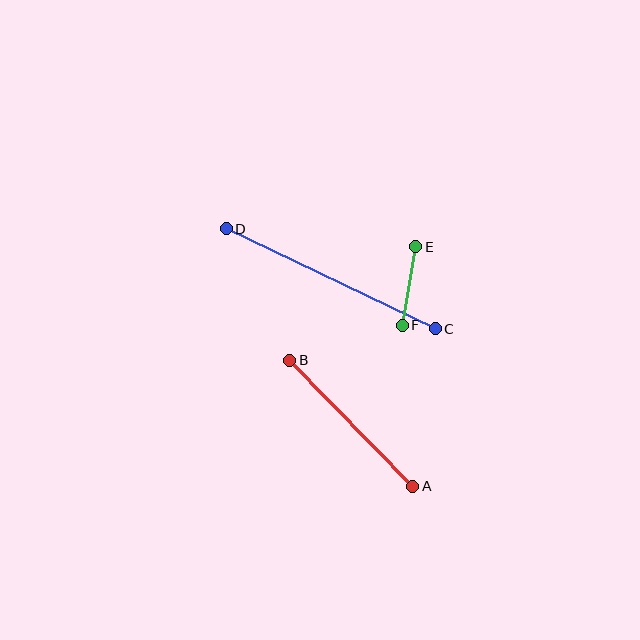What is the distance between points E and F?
The distance is approximately 80 pixels.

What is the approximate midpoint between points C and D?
The midpoint is at approximately (331, 279) pixels.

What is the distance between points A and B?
The distance is approximately 176 pixels.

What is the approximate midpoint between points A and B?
The midpoint is at approximately (351, 423) pixels.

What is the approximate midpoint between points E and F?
The midpoint is at approximately (409, 286) pixels.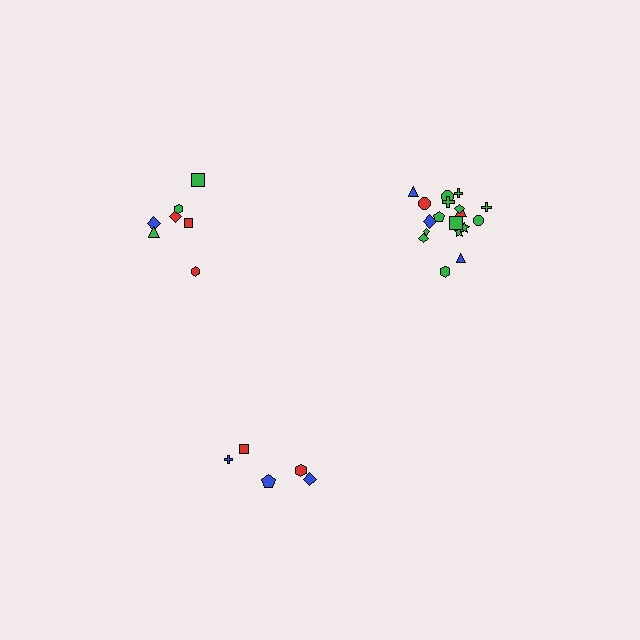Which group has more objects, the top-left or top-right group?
The top-right group.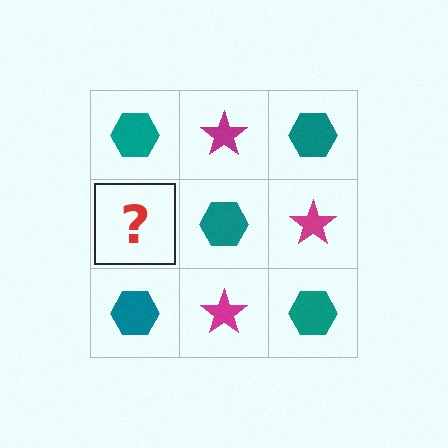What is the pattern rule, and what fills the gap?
The rule is that it alternates teal hexagon and magenta star in a checkerboard pattern. The gap should be filled with a magenta star.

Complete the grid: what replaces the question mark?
The question mark should be replaced with a magenta star.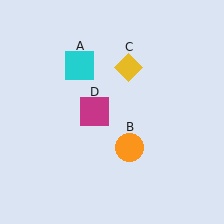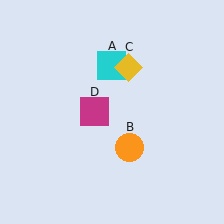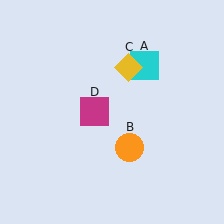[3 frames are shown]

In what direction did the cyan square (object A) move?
The cyan square (object A) moved right.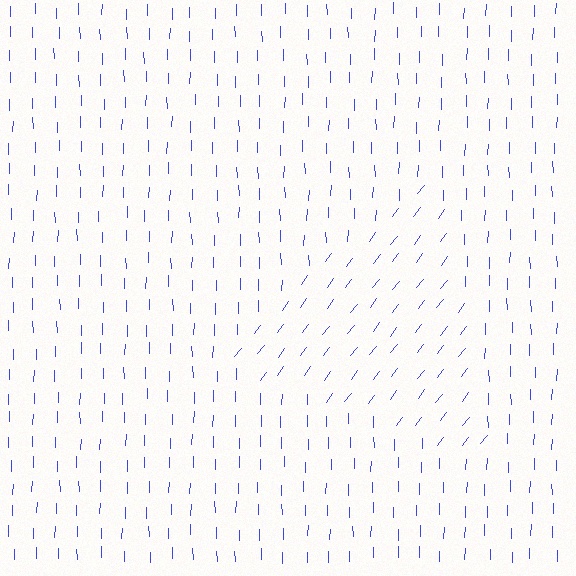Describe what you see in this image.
The image is filled with small blue line segments. A triangle region in the image has lines oriented differently from the surrounding lines, creating a visible texture boundary.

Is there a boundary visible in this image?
Yes, there is a texture boundary formed by a change in line orientation.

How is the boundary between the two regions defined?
The boundary is defined purely by a change in line orientation (approximately 37 degrees difference). All lines are the same color and thickness.